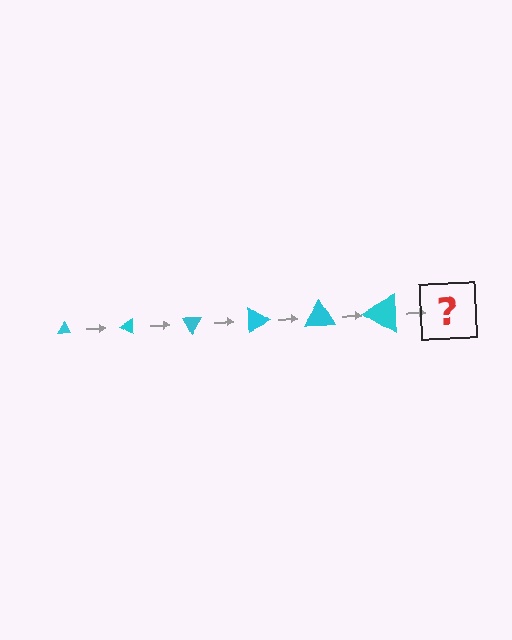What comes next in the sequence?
The next element should be a triangle, larger than the previous one and rotated 180 degrees from the start.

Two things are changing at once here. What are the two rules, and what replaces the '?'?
The two rules are that the triangle grows larger each step and it rotates 30 degrees each step. The '?' should be a triangle, larger than the previous one and rotated 180 degrees from the start.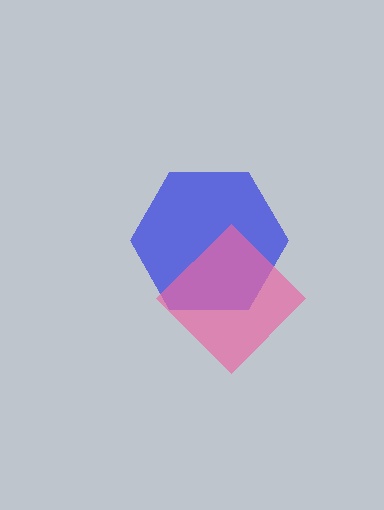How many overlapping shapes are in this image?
There are 2 overlapping shapes in the image.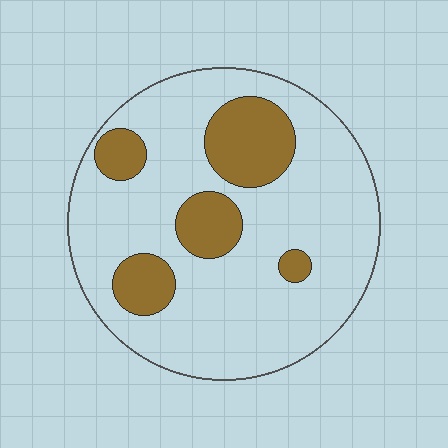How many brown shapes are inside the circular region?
5.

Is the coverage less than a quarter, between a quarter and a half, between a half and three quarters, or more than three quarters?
Less than a quarter.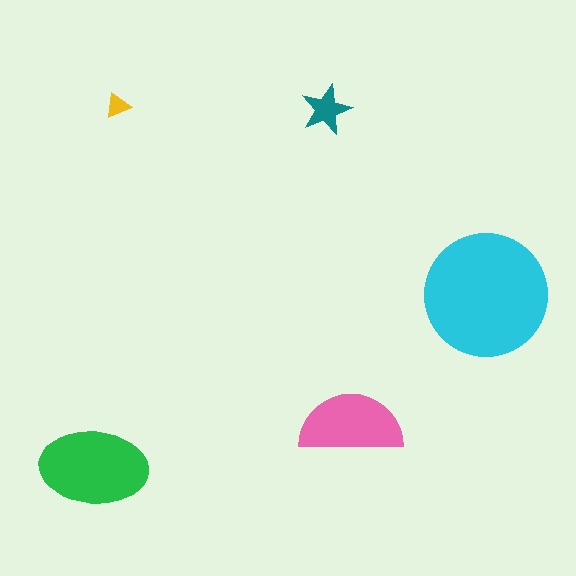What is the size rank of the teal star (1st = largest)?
4th.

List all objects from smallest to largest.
The yellow triangle, the teal star, the pink semicircle, the green ellipse, the cyan circle.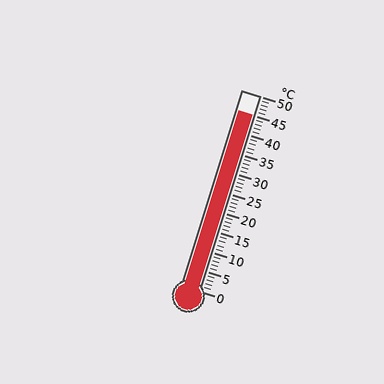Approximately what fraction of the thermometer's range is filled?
The thermometer is filled to approximately 90% of its range.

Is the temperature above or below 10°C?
The temperature is above 10°C.